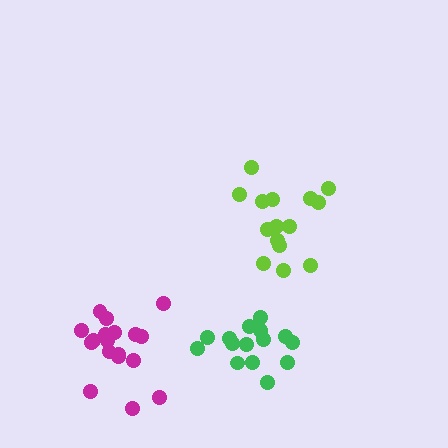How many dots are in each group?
Group 1: 18 dots, Group 2: 15 dots, Group 3: 15 dots (48 total).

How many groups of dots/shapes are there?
There are 3 groups.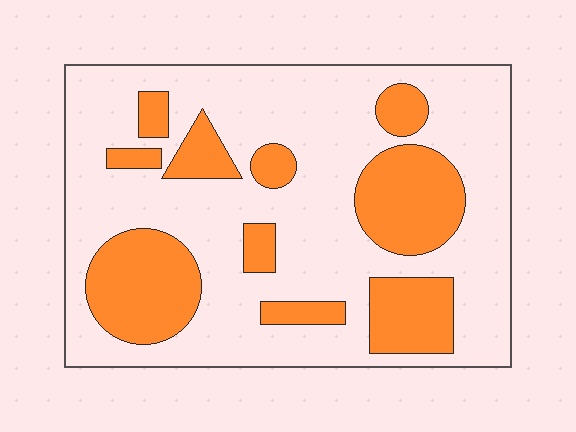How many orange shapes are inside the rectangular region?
10.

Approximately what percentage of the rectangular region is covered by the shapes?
Approximately 30%.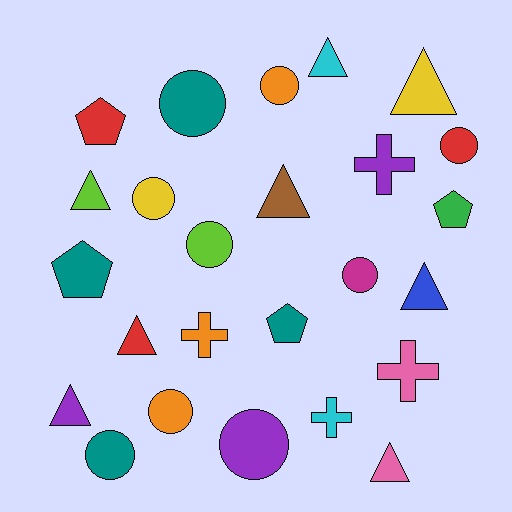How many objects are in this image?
There are 25 objects.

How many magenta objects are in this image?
There is 1 magenta object.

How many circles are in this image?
There are 9 circles.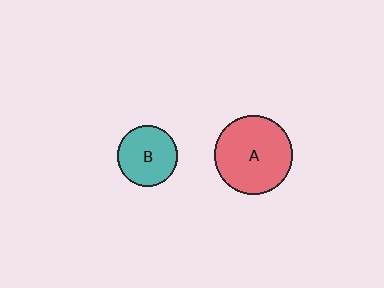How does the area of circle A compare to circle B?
Approximately 1.7 times.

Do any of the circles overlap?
No, none of the circles overlap.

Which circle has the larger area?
Circle A (red).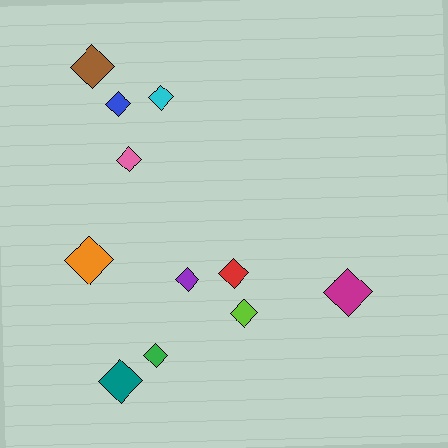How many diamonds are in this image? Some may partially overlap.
There are 11 diamonds.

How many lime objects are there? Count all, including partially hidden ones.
There is 1 lime object.